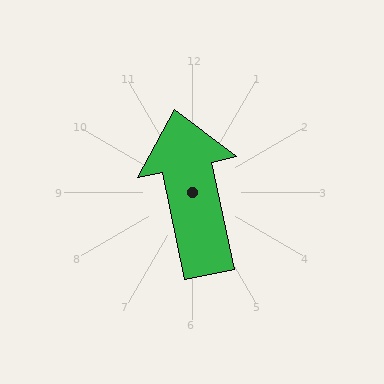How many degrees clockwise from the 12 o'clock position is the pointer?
Approximately 348 degrees.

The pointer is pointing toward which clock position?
Roughly 12 o'clock.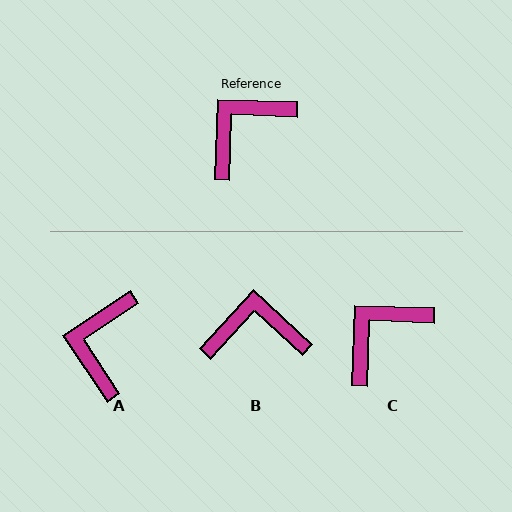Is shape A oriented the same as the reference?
No, it is off by about 35 degrees.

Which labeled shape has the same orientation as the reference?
C.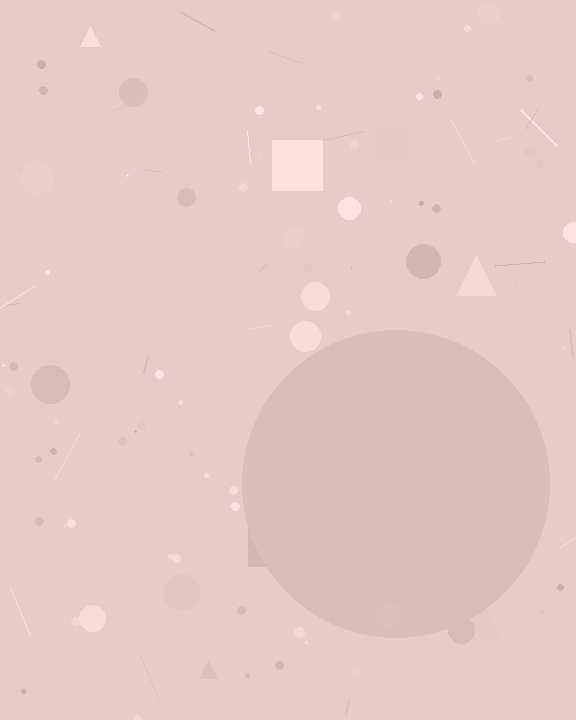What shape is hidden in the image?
A circle is hidden in the image.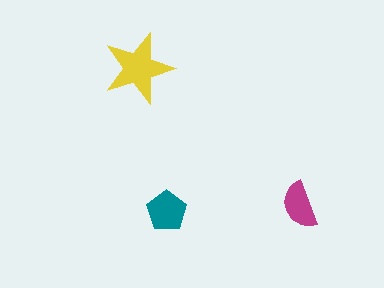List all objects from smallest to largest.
The magenta semicircle, the teal pentagon, the yellow star.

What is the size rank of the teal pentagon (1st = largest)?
2nd.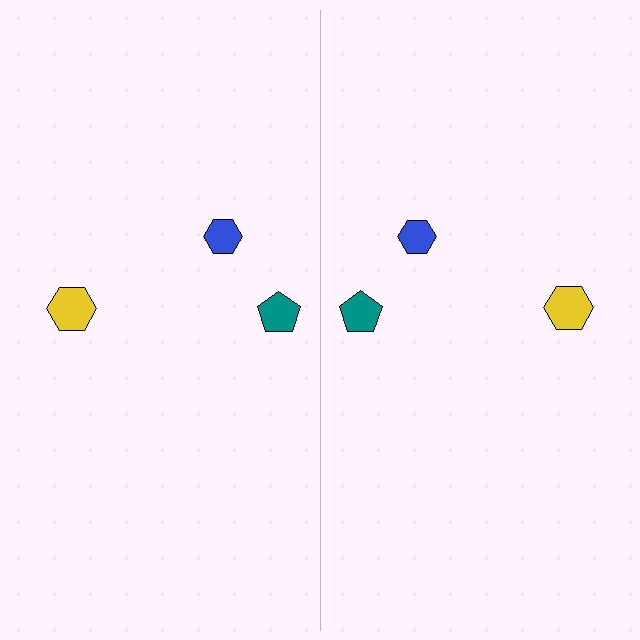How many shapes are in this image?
There are 6 shapes in this image.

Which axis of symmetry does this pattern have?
The pattern has a vertical axis of symmetry running through the center of the image.